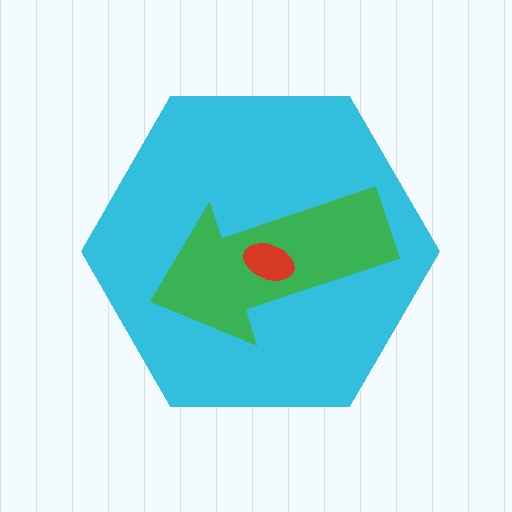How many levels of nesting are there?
3.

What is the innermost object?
The red ellipse.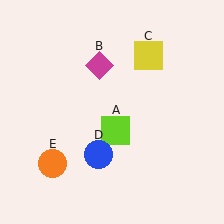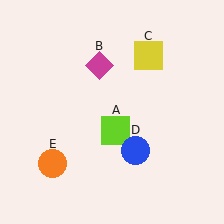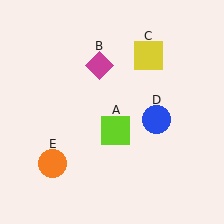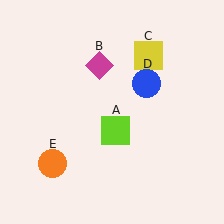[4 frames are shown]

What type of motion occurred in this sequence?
The blue circle (object D) rotated counterclockwise around the center of the scene.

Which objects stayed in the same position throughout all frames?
Lime square (object A) and magenta diamond (object B) and yellow square (object C) and orange circle (object E) remained stationary.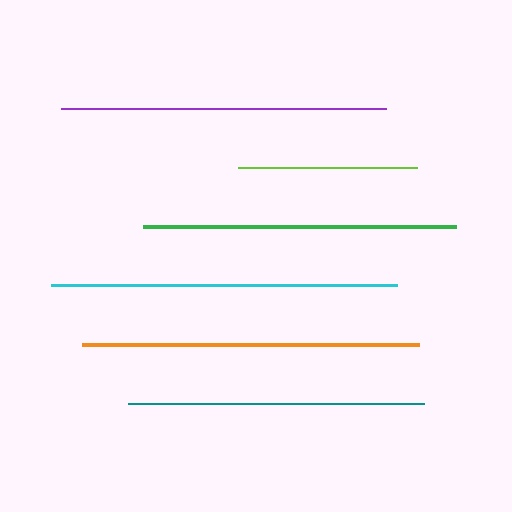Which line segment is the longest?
The cyan line is the longest at approximately 346 pixels.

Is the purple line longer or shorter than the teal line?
The purple line is longer than the teal line.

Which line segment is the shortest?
The lime line is the shortest at approximately 178 pixels.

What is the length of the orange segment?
The orange segment is approximately 337 pixels long.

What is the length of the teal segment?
The teal segment is approximately 295 pixels long.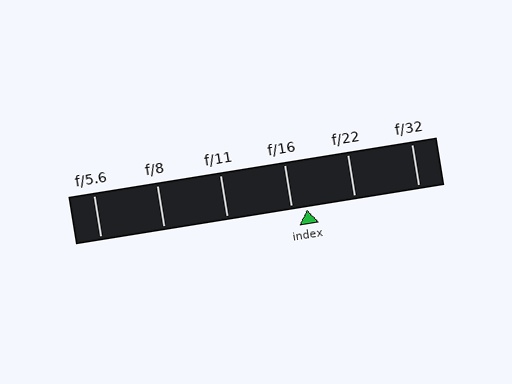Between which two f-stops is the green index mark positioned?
The index mark is between f/16 and f/22.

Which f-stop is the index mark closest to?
The index mark is closest to f/16.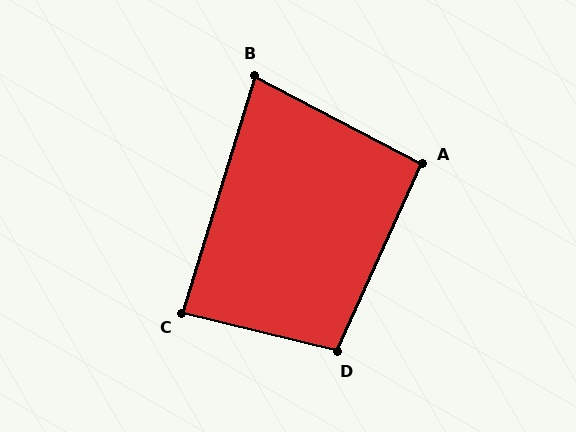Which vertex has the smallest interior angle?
B, at approximately 79 degrees.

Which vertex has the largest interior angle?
D, at approximately 101 degrees.